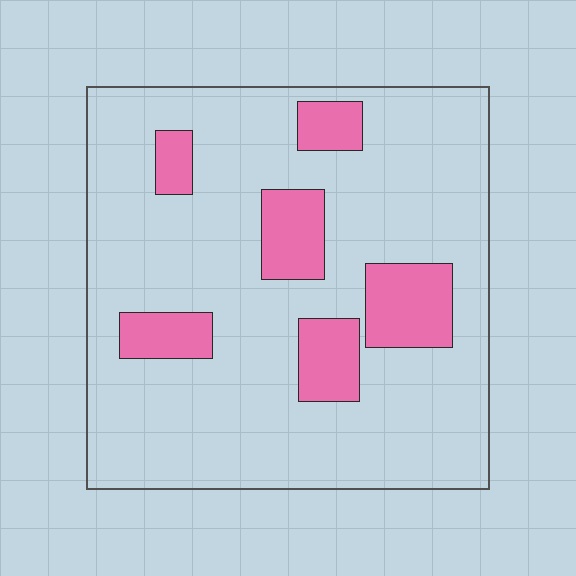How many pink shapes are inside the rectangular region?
6.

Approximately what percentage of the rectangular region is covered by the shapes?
Approximately 20%.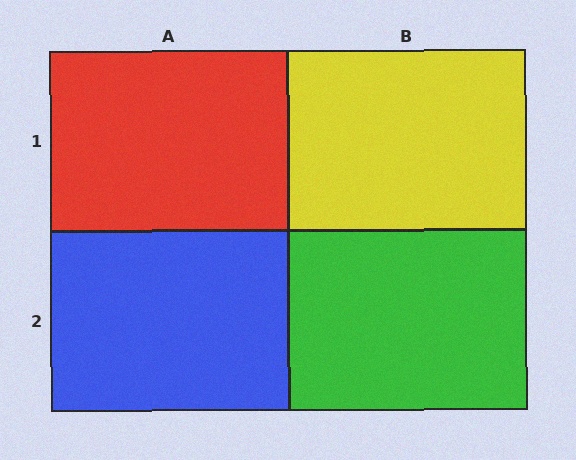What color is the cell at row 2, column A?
Blue.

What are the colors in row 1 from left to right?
Red, yellow.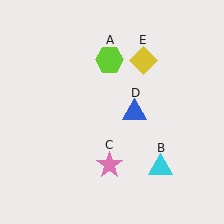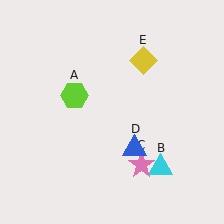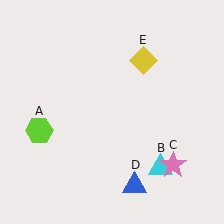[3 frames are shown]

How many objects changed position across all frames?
3 objects changed position: lime hexagon (object A), pink star (object C), blue triangle (object D).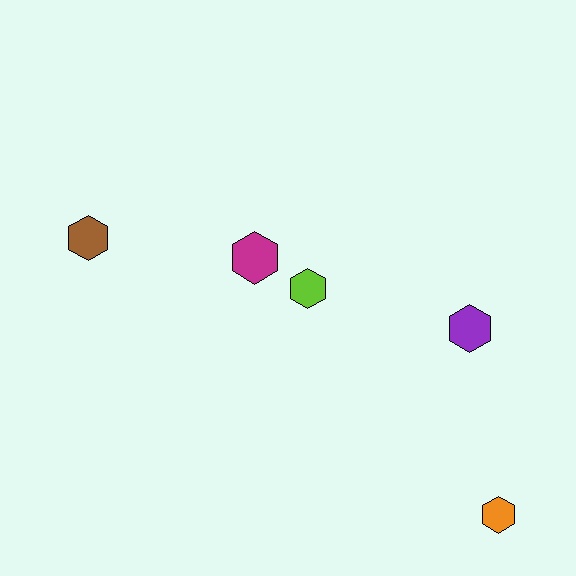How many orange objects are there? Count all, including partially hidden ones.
There is 1 orange object.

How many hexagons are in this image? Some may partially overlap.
There are 5 hexagons.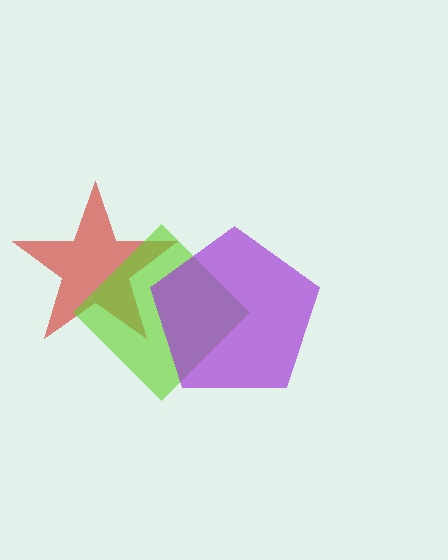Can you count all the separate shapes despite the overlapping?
Yes, there are 3 separate shapes.